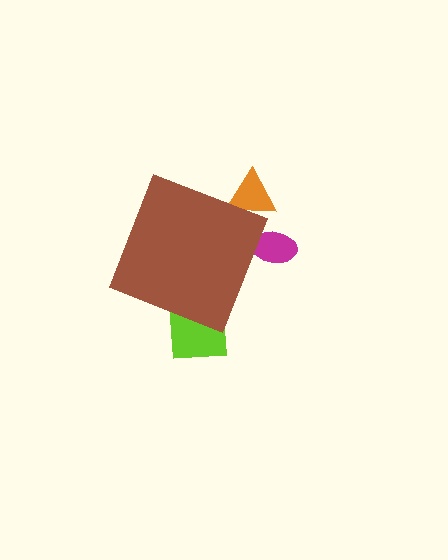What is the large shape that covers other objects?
A brown diamond.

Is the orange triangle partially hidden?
Yes, the orange triangle is partially hidden behind the brown diamond.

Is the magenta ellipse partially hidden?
Yes, the magenta ellipse is partially hidden behind the brown diamond.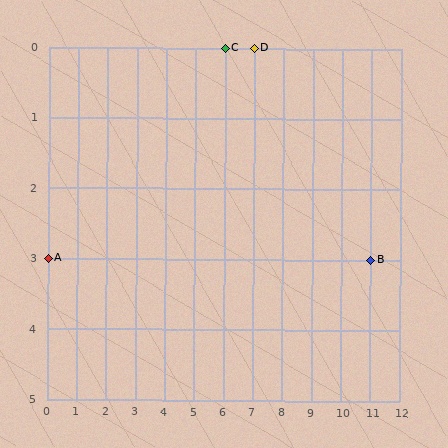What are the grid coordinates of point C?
Point C is at grid coordinates (6, 0).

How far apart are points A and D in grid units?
Points A and D are 7 columns and 3 rows apart (about 7.6 grid units diagonally).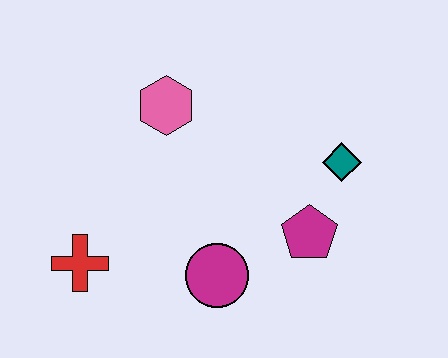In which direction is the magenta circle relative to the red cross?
The magenta circle is to the right of the red cross.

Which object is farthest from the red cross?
The teal diamond is farthest from the red cross.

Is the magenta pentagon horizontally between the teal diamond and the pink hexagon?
Yes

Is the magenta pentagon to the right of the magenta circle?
Yes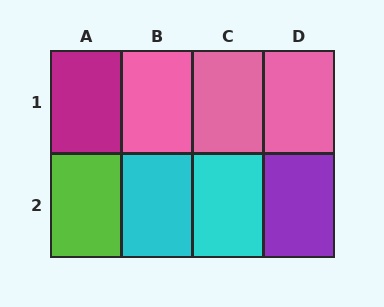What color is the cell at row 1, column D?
Pink.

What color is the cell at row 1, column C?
Pink.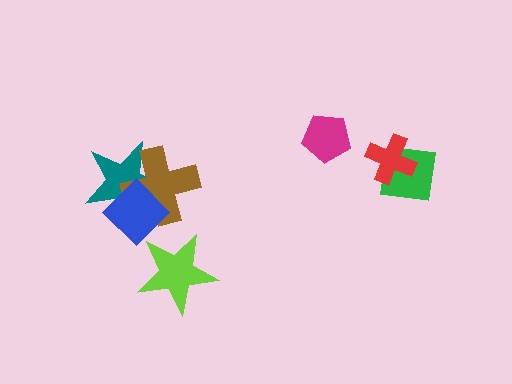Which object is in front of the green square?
The red cross is in front of the green square.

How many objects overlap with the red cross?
1 object overlaps with the red cross.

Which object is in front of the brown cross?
The blue diamond is in front of the brown cross.